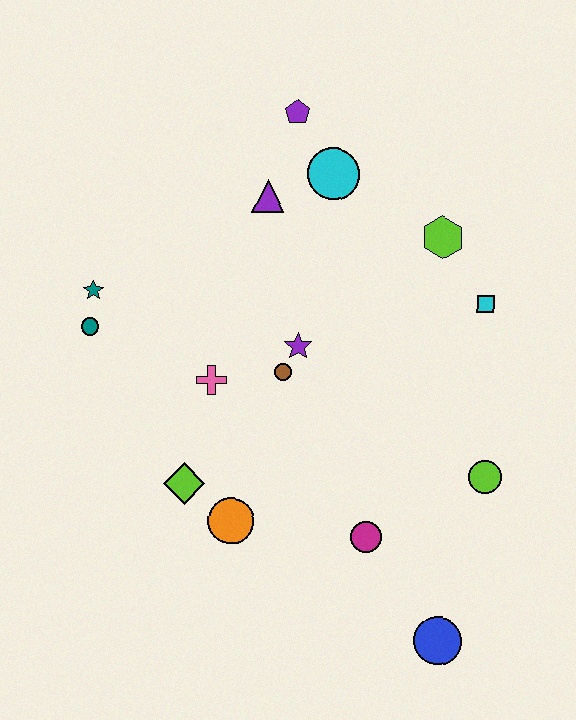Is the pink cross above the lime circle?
Yes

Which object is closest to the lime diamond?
The orange circle is closest to the lime diamond.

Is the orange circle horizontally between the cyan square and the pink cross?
Yes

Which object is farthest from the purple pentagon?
The blue circle is farthest from the purple pentagon.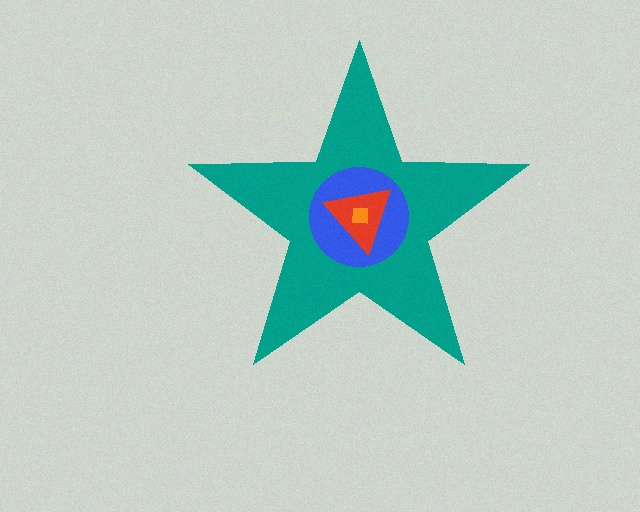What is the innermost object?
The orange square.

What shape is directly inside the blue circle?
The red triangle.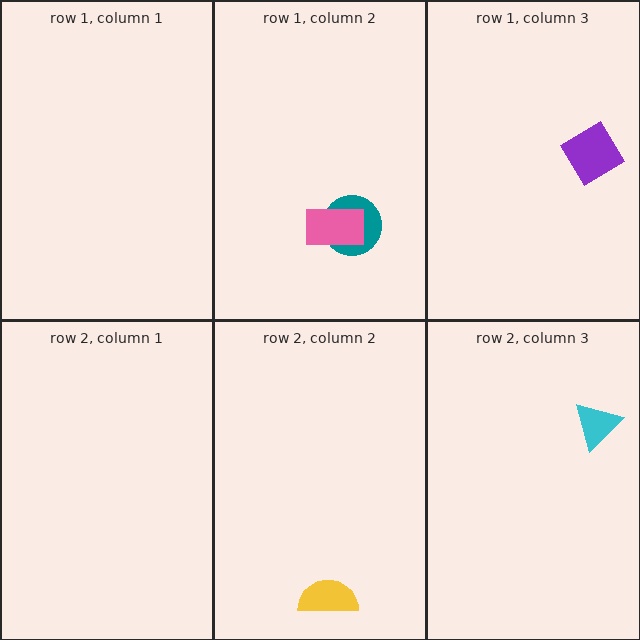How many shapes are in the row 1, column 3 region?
1.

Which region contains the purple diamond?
The row 1, column 3 region.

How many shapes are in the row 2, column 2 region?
1.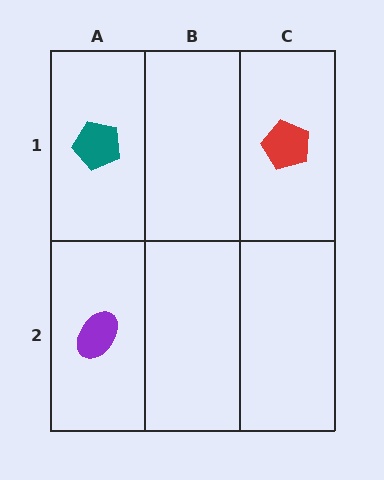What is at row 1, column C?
A red pentagon.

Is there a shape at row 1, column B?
No, that cell is empty.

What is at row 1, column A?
A teal pentagon.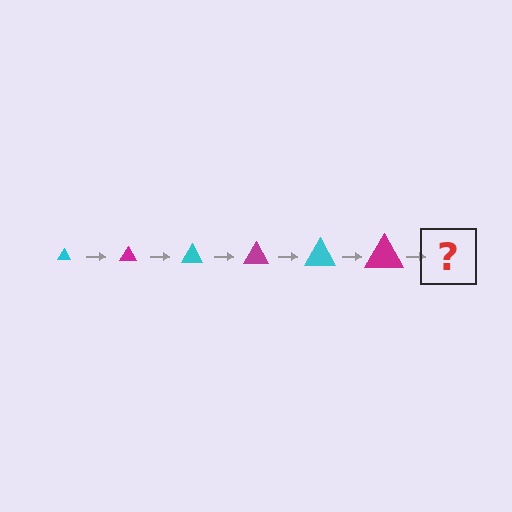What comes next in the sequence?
The next element should be a cyan triangle, larger than the previous one.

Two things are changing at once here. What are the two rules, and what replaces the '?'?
The two rules are that the triangle grows larger each step and the color cycles through cyan and magenta. The '?' should be a cyan triangle, larger than the previous one.